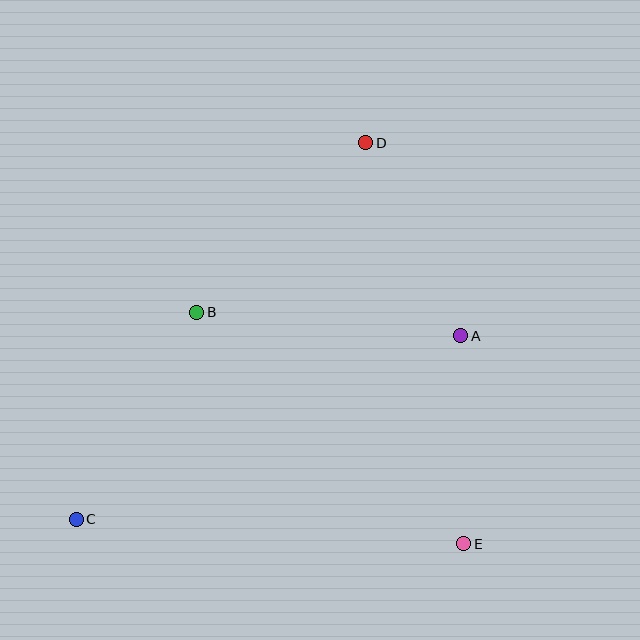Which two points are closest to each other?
Points A and E are closest to each other.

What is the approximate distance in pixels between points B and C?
The distance between B and C is approximately 239 pixels.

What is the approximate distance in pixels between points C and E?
The distance between C and E is approximately 389 pixels.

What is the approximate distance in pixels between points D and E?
The distance between D and E is approximately 413 pixels.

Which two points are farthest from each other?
Points C and D are farthest from each other.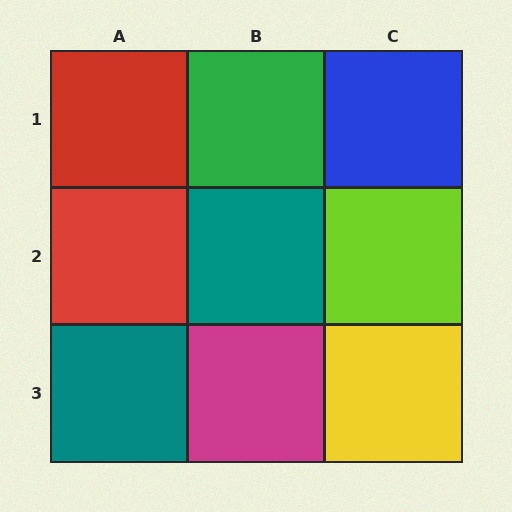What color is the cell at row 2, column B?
Teal.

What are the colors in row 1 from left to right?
Red, green, blue.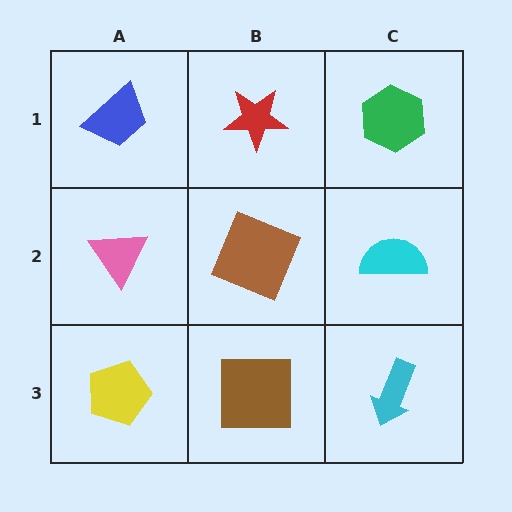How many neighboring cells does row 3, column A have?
2.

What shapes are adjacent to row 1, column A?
A pink triangle (row 2, column A), a red star (row 1, column B).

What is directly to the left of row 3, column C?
A brown square.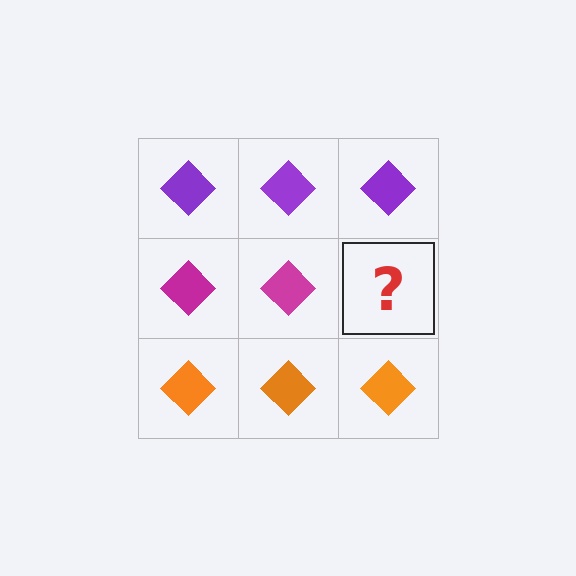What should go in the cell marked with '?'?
The missing cell should contain a magenta diamond.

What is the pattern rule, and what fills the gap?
The rule is that each row has a consistent color. The gap should be filled with a magenta diamond.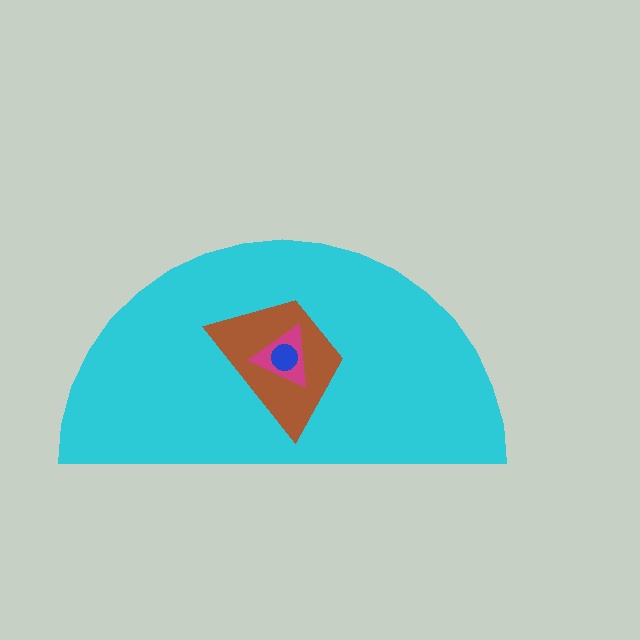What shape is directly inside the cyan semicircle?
The brown trapezoid.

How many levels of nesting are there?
4.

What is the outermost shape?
The cyan semicircle.